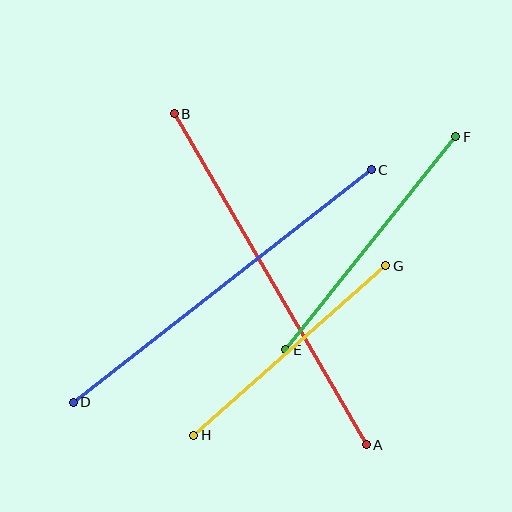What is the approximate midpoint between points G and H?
The midpoint is at approximately (290, 350) pixels.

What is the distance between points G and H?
The distance is approximately 256 pixels.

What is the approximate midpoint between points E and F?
The midpoint is at approximately (371, 243) pixels.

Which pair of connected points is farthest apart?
Points A and B are farthest apart.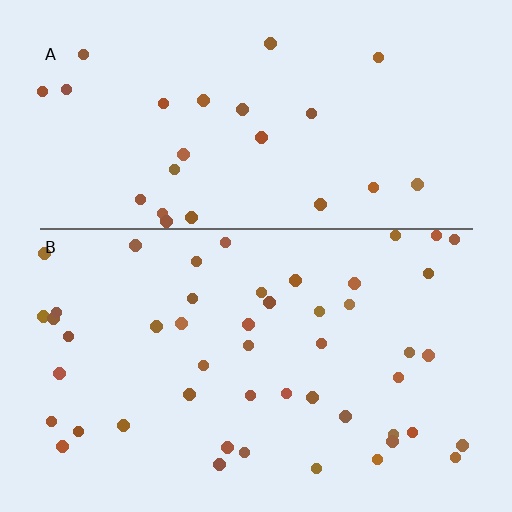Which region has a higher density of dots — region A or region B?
B (the bottom).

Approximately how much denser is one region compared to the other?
Approximately 1.9× — region B over region A.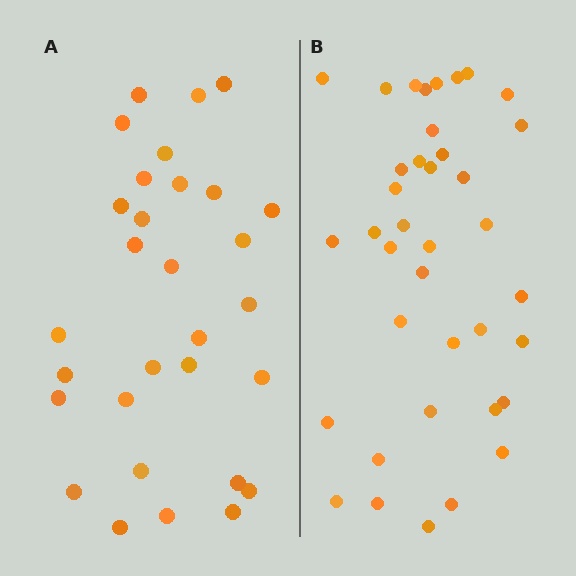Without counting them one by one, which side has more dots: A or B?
Region B (the right region) has more dots.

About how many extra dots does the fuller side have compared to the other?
Region B has roughly 8 or so more dots than region A.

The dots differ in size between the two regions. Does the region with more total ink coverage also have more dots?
No. Region A has more total ink coverage because its dots are larger, but region B actually contains more individual dots. Total area can be misleading — the number of items is what matters here.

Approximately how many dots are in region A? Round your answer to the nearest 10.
About 30 dots.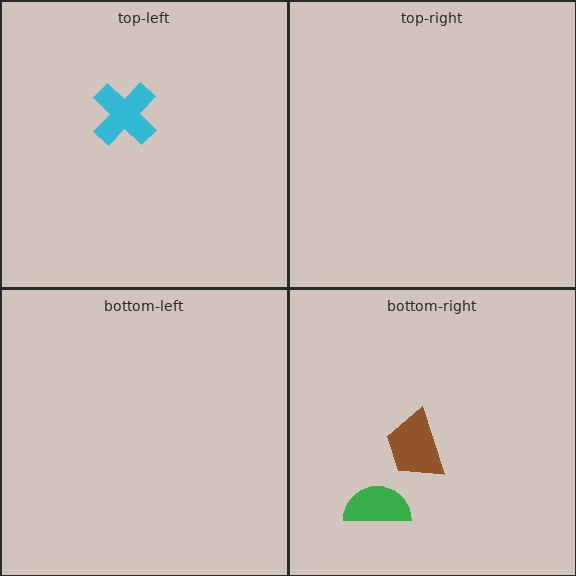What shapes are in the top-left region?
The cyan cross.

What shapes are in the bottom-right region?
The brown trapezoid, the green semicircle.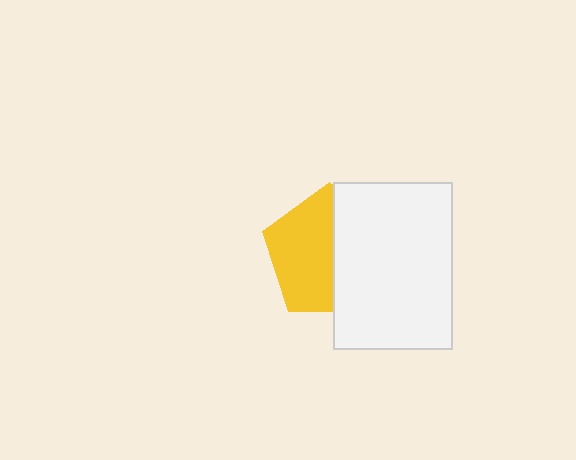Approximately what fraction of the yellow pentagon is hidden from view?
Roughly 46% of the yellow pentagon is hidden behind the white rectangle.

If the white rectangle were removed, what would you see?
You would see the complete yellow pentagon.